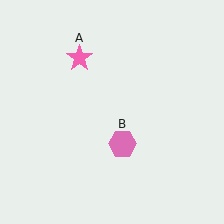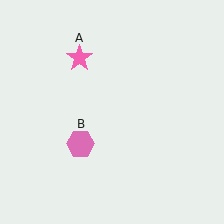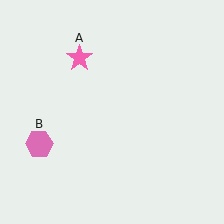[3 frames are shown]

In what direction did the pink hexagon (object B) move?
The pink hexagon (object B) moved left.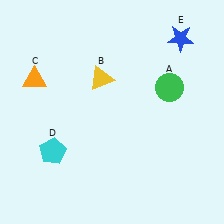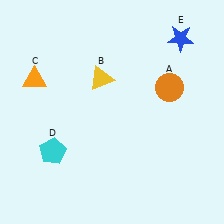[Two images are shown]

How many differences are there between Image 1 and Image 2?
There is 1 difference between the two images.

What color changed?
The circle (A) changed from green in Image 1 to orange in Image 2.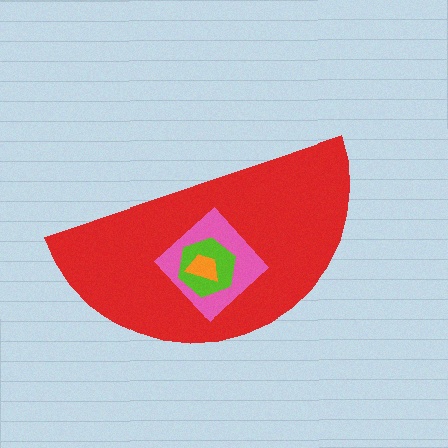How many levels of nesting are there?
4.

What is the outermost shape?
The red semicircle.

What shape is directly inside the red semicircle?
The pink diamond.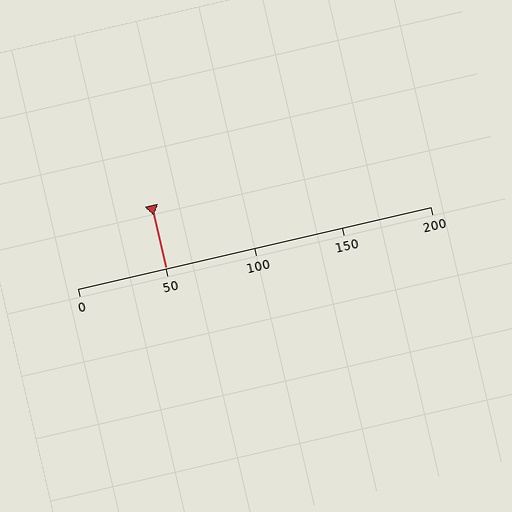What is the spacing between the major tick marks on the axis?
The major ticks are spaced 50 apart.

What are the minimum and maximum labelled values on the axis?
The axis runs from 0 to 200.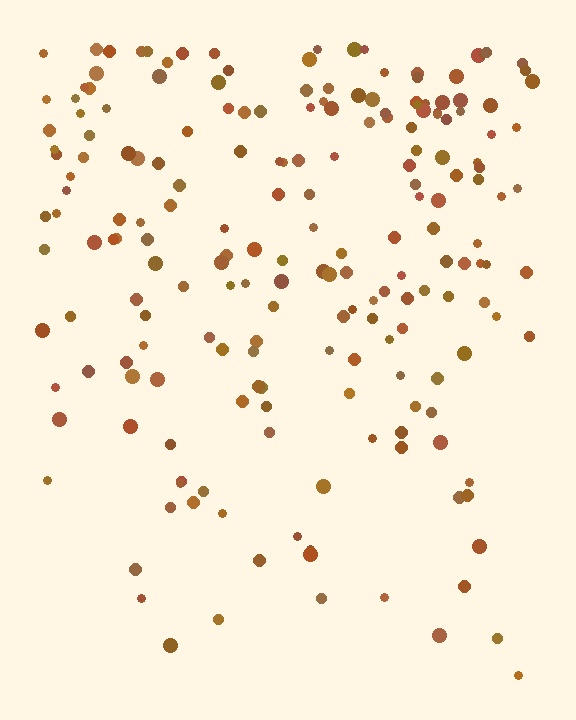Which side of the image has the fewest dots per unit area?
The bottom.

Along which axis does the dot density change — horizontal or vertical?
Vertical.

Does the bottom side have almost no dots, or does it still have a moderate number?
Still a moderate number, just noticeably fewer than the top.